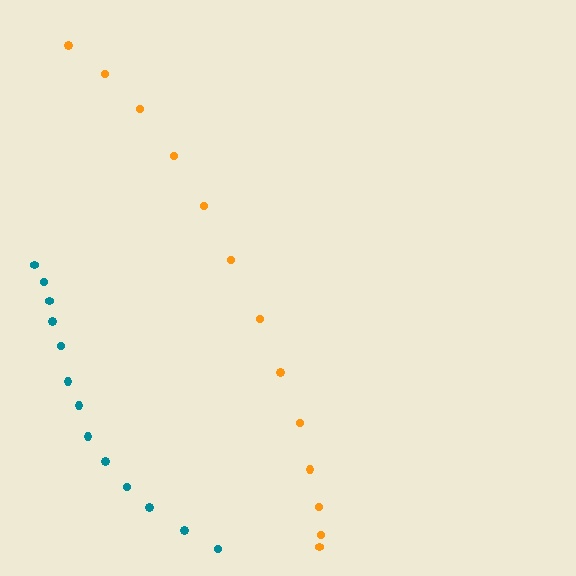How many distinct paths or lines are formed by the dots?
There are 2 distinct paths.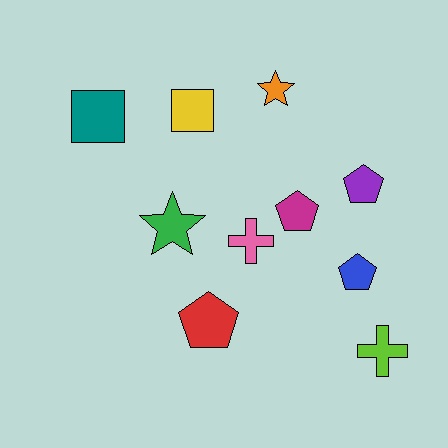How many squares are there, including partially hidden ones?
There are 2 squares.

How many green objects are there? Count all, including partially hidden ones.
There is 1 green object.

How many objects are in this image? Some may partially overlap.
There are 10 objects.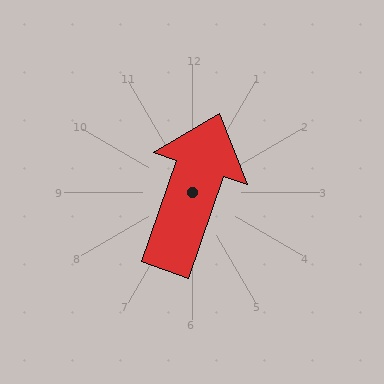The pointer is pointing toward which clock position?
Roughly 1 o'clock.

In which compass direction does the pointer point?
North.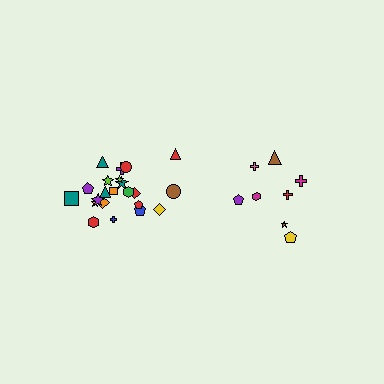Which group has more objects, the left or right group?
The left group.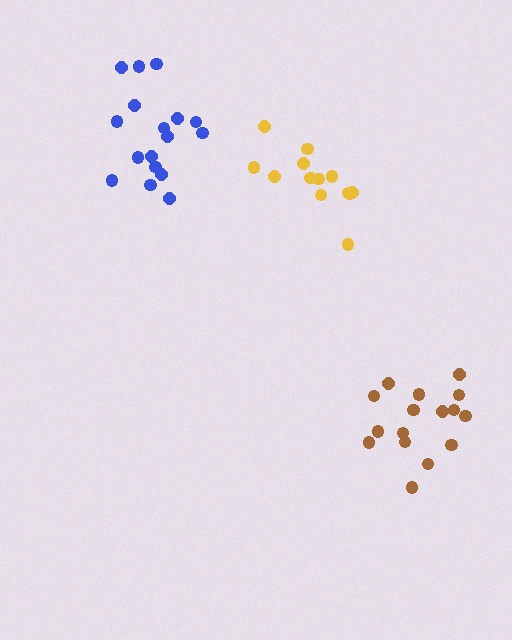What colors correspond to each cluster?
The clusters are colored: brown, yellow, blue.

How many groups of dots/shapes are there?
There are 3 groups.